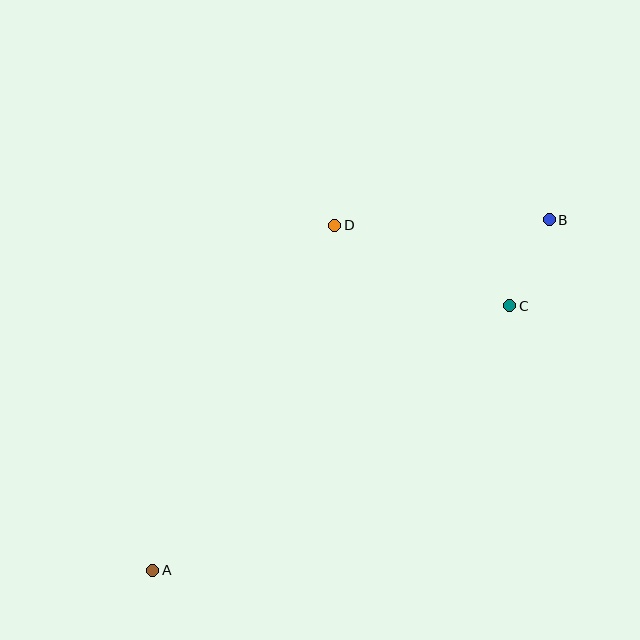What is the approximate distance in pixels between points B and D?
The distance between B and D is approximately 215 pixels.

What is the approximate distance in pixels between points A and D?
The distance between A and D is approximately 390 pixels.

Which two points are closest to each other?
Points B and C are closest to each other.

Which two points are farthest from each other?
Points A and B are farthest from each other.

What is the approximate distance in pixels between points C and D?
The distance between C and D is approximately 193 pixels.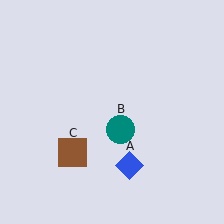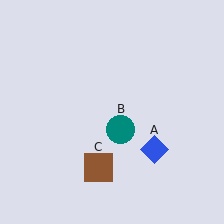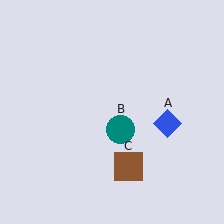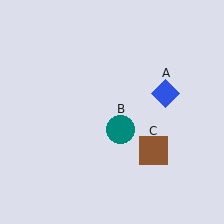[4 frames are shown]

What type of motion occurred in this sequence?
The blue diamond (object A), brown square (object C) rotated counterclockwise around the center of the scene.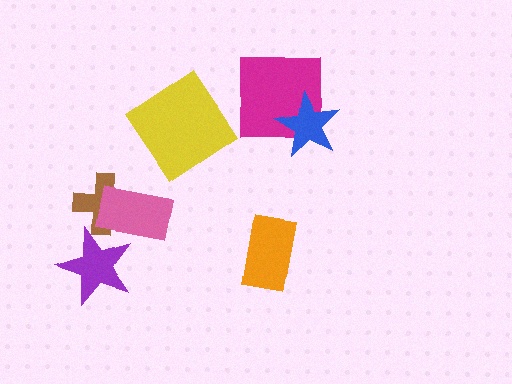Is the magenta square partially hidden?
Yes, it is partially covered by another shape.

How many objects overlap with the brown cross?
2 objects overlap with the brown cross.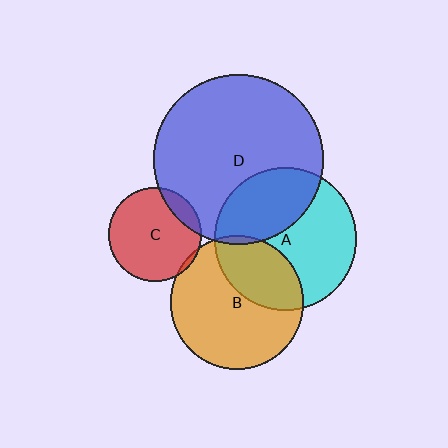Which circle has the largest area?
Circle D (blue).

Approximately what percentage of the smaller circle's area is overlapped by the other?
Approximately 15%.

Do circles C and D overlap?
Yes.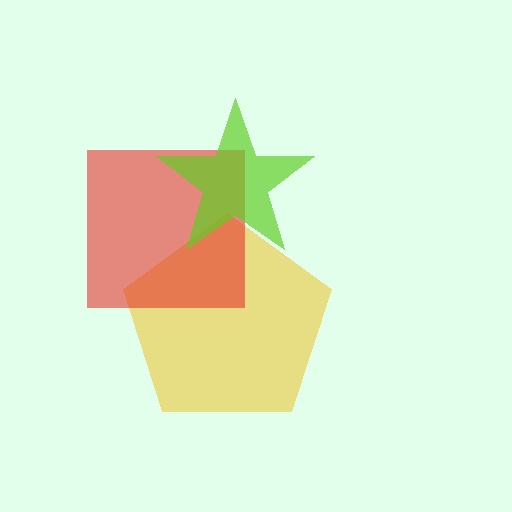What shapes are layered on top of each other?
The layered shapes are: a yellow pentagon, a red square, a lime star.